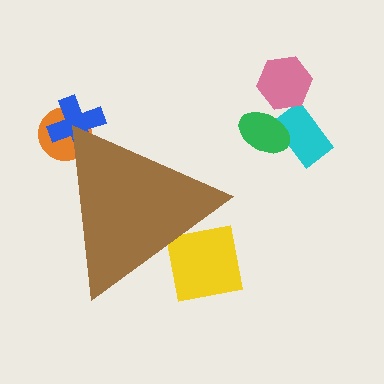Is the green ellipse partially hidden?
No, the green ellipse is fully visible.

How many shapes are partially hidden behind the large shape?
3 shapes are partially hidden.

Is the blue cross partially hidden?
Yes, the blue cross is partially hidden behind the brown triangle.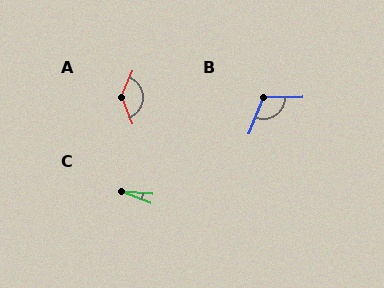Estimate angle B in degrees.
Approximately 111 degrees.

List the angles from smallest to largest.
C (18°), B (111°), A (136°).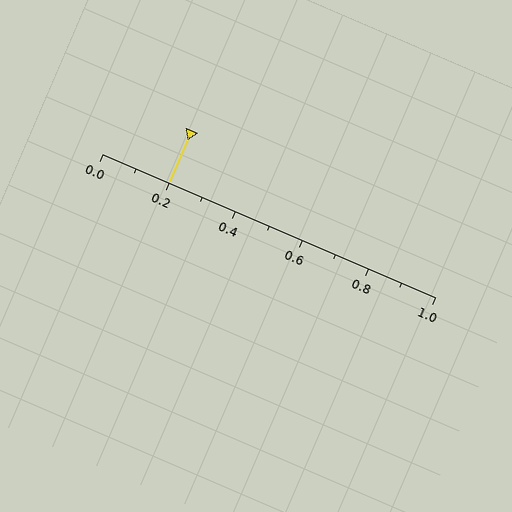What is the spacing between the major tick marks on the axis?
The major ticks are spaced 0.2 apart.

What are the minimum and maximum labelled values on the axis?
The axis runs from 0.0 to 1.0.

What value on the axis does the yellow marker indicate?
The marker indicates approximately 0.2.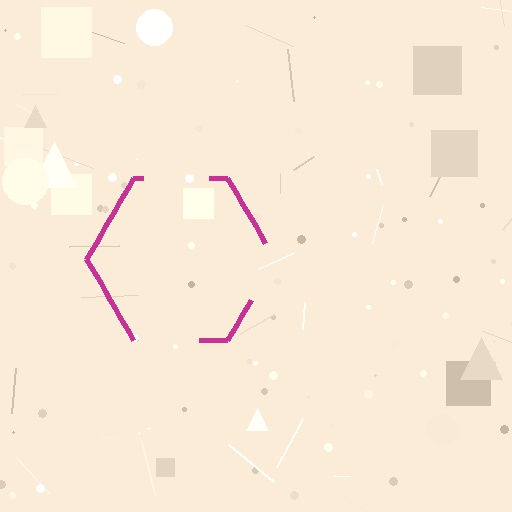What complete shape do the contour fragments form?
The contour fragments form a hexagon.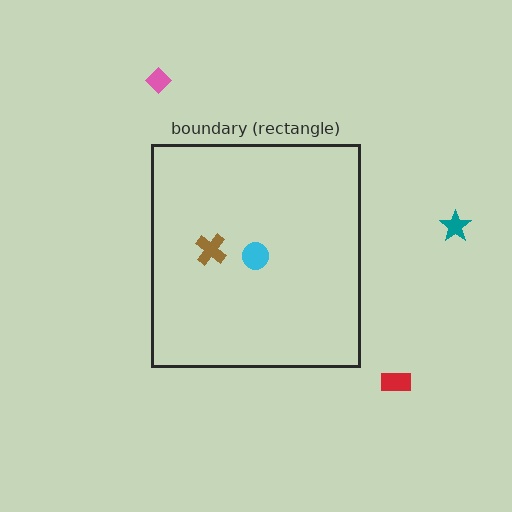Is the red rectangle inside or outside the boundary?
Outside.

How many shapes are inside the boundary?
2 inside, 3 outside.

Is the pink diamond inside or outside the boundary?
Outside.